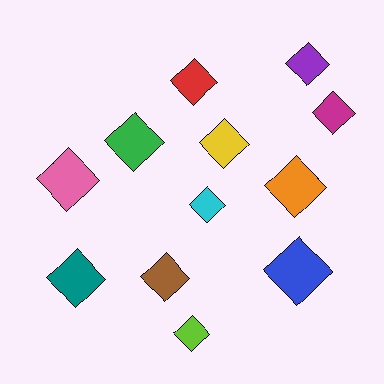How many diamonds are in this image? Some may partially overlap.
There are 12 diamonds.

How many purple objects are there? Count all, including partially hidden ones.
There is 1 purple object.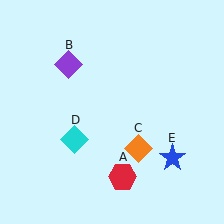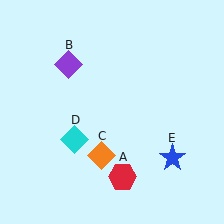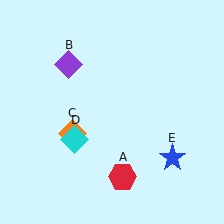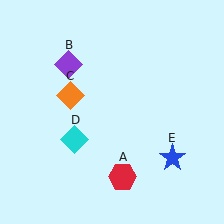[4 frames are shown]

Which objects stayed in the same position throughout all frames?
Red hexagon (object A) and purple diamond (object B) and cyan diamond (object D) and blue star (object E) remained stationary.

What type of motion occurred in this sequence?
The orange diamond (object C) rotated clockwise around the center of the scene.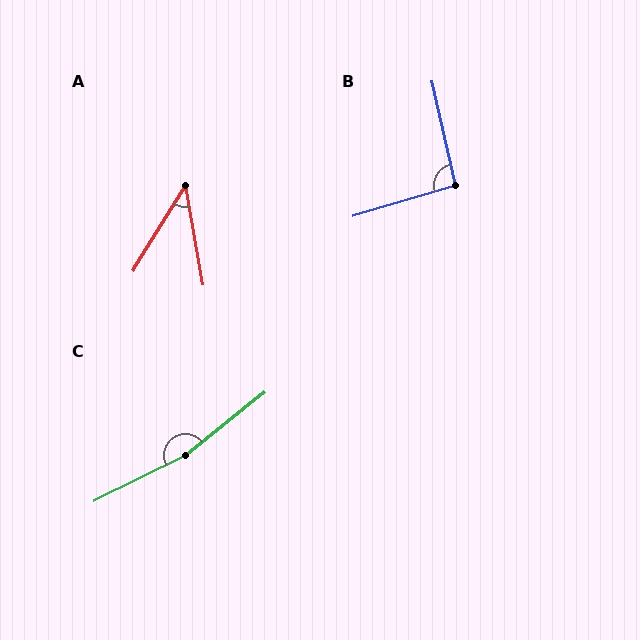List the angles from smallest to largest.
A (41°), B (94°), C (168°).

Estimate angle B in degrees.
Approximately 94 degrees.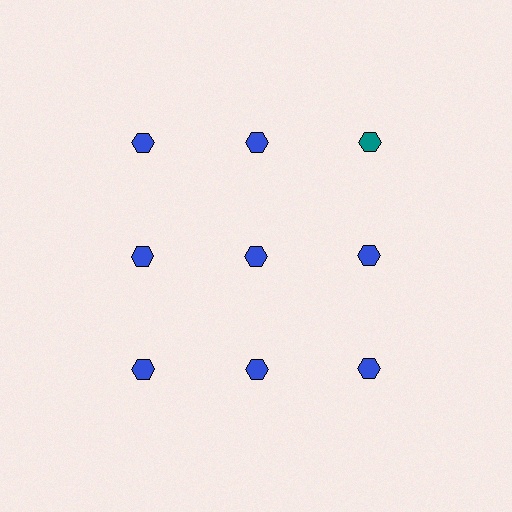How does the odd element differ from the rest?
It has a different color: teal instead of blue.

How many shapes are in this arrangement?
There are 9 shapes arranged in a grid pattern.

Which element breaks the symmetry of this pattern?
The teal hexagon in the top row, center column breaks the symmetry. All other shapes are blue hexagons.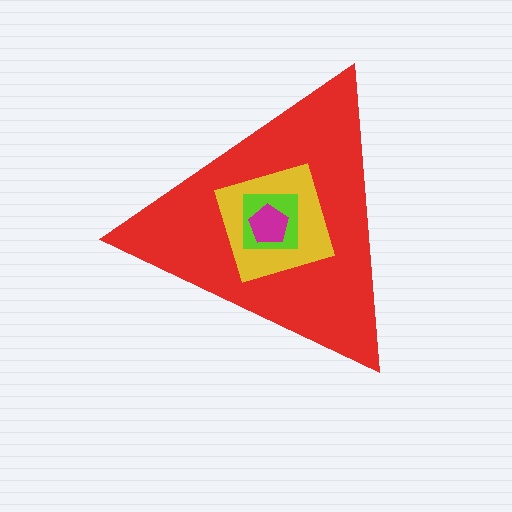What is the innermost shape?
The magenta pentagon.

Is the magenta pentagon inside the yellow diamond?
Yes.